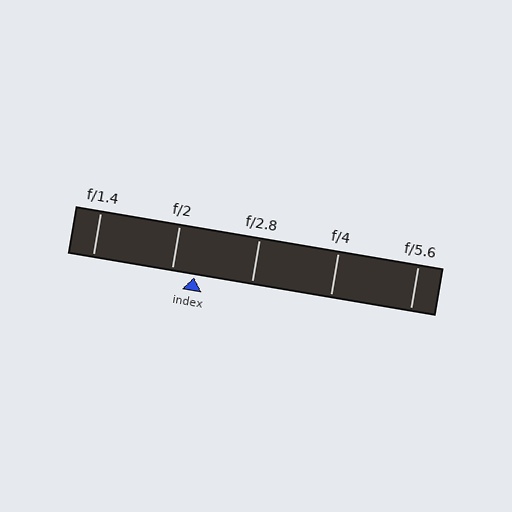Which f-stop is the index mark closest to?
The index mark is closest to f/2.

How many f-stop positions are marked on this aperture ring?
There are 5 f-stop positions marked.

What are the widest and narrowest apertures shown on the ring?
The widest aperture shown is f/1.4 and the narrowest is f/5.6.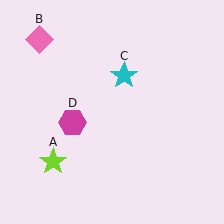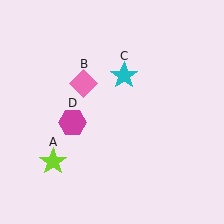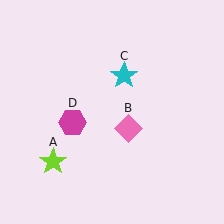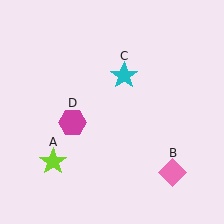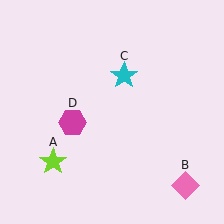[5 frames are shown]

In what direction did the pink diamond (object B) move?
The pink diamond (object B) moved down and to the right.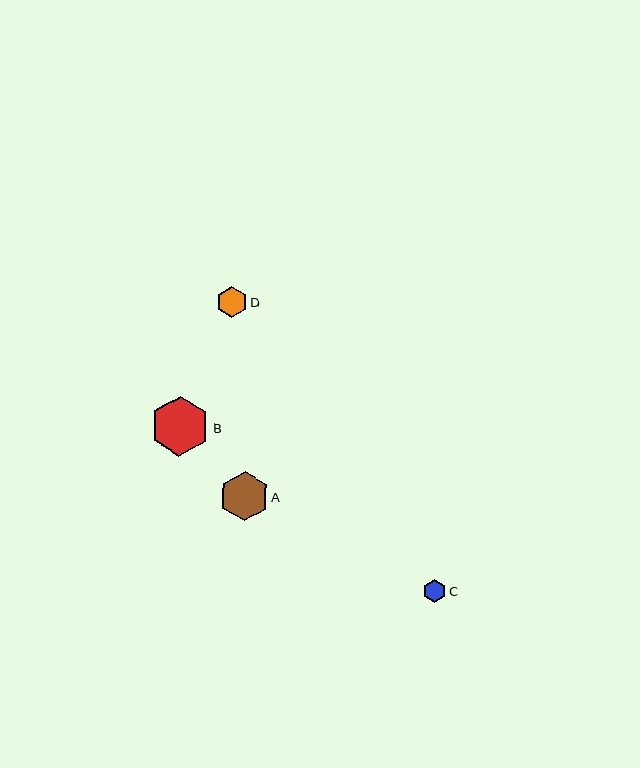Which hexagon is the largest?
Hexagon B is the largest with a size of approximately 60 pixels.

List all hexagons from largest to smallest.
From largest to smallest: B, A, D, C.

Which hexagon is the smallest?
Hexagon C is the smallest with a size of approximately 23 pixels.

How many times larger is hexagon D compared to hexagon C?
Hexagon D is approximately 1.4 times the size of hexagon C.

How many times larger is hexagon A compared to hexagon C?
Hexagon A is approximately 2.1 times the size of hexagon C.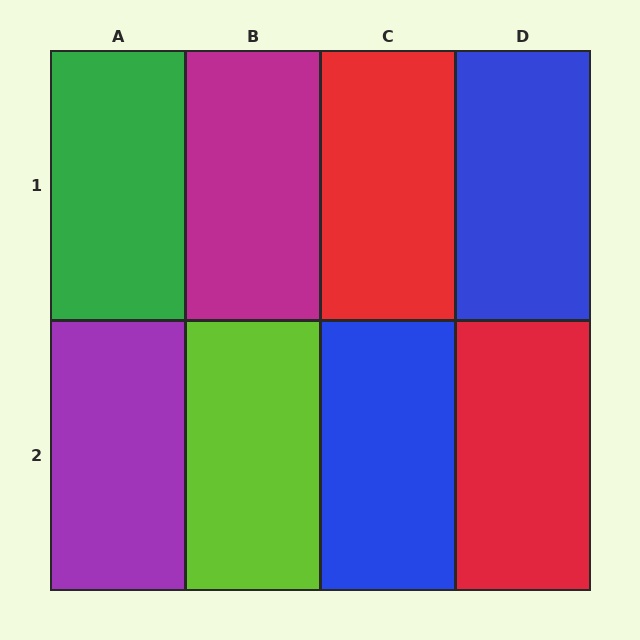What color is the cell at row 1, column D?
Blue.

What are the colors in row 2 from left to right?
Purple, lime, blue, red.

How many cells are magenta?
1 cell is magenta.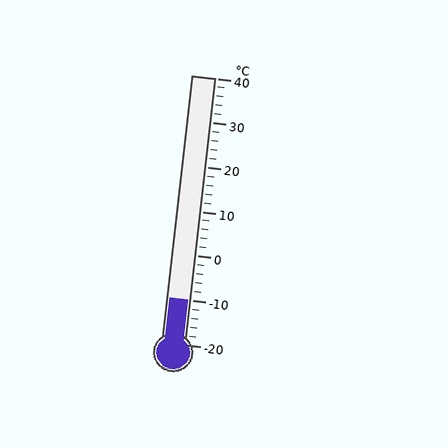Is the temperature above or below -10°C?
The temperature is at -10°C.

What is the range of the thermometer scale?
The thermometer scale ranges from -20°C to 40°C.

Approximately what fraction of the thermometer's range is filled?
The thermometer is filled to approximately 15% of its range.